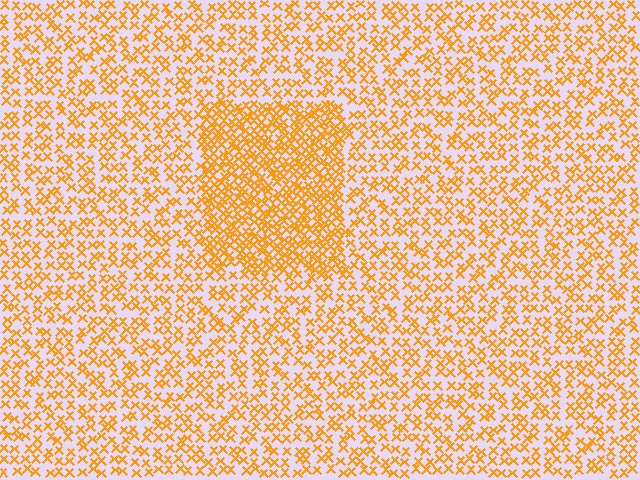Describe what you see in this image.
The image contains small orange elements arranged at two different densities. A rectangle-shaped region is visible where the elements are more densely packed than the surrounding area.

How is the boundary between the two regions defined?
The boundary is defined by a change in element density (approximately 1.9x ratio). All elements are the same color, size, and shape.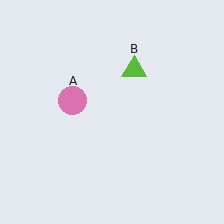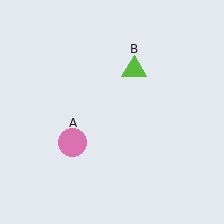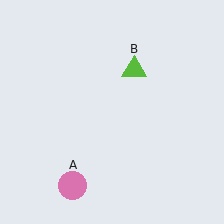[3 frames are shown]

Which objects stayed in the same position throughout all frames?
Lime triangle (object B) remained stationary.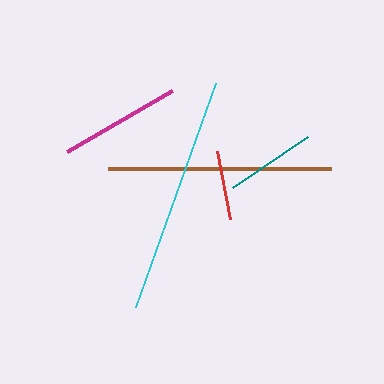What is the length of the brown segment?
The brown segment is approximately 223 pixels long.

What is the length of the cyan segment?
The cyan segment is approximately 238 pixels long.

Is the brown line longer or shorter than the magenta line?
The brown line is longer than the magenta line.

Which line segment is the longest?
The cyan line is the longest at approximately 238 pixels.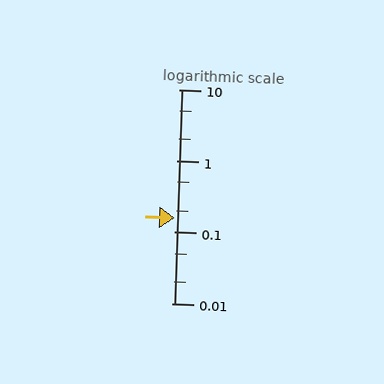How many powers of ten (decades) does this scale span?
The scale spans 3 decades, from 0.01 to 10.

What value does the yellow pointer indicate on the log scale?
The pointer indicates approximately 0.16.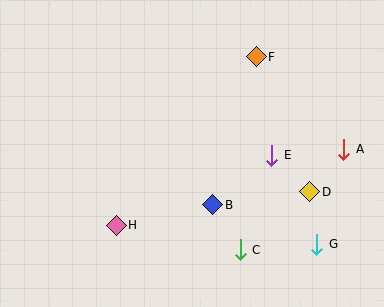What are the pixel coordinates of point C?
Point C is at (240, 250).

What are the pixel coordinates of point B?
Point B is at (213, 205).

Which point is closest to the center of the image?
Point B at (213, 205) is closest to the center.